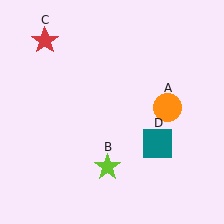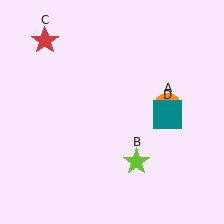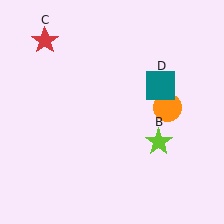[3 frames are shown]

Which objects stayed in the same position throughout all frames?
Orange circle (object A) and red star (object C) remained stationary.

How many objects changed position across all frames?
2 objects changed position: lime star (object B), teal square (object D).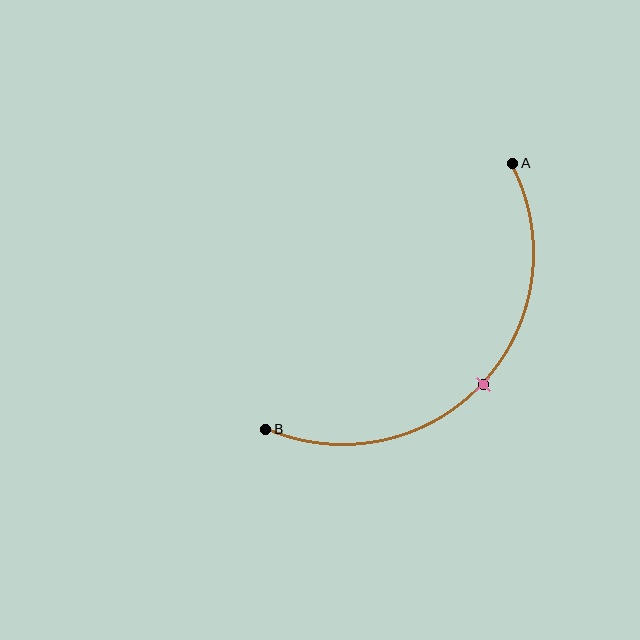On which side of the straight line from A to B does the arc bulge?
The arc bulges below and to the right of the straight line connecting A and B.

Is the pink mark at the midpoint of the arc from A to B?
Yes. The pink mark lies on the arc at equal arc-length from both A and B — it is the arc midpoint.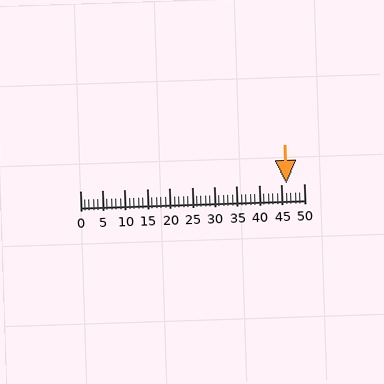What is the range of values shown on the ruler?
The ruler shows values from 0 to 50.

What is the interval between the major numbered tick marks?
The major tick marks are spaced 5 units apart.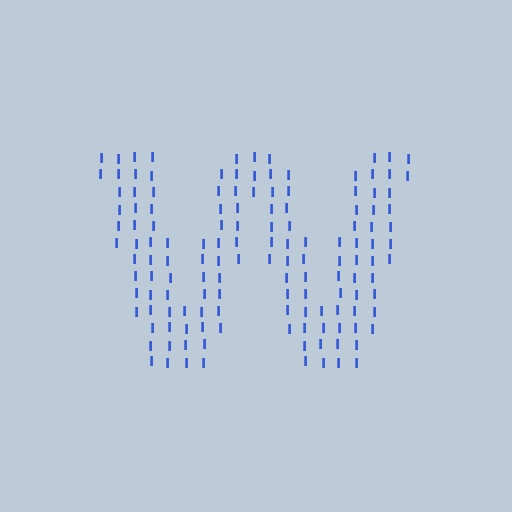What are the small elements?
The small elements are letter I's.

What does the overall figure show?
The overall figure shows the letter W.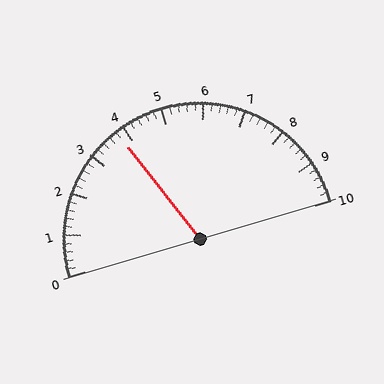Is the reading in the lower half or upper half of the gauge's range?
The reading is in the lower half of the range (0 to 10).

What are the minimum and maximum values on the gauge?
The gauge ranges from 0 to 10.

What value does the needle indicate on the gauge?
The needle indicates approximately 3.8.